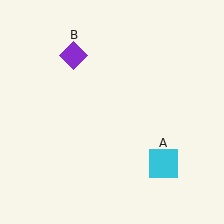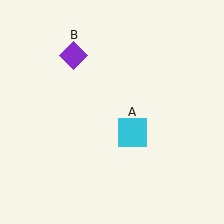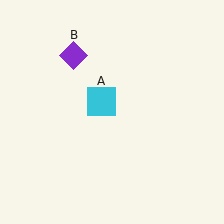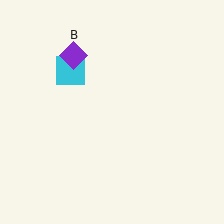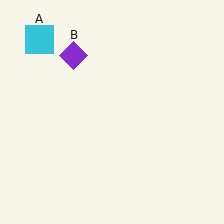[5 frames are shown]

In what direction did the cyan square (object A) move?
The cyan square (object A) moved up and to the left.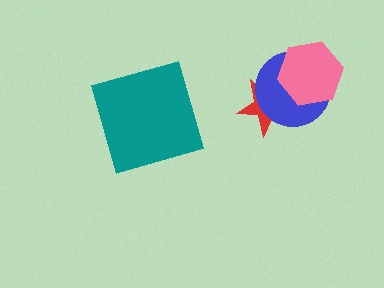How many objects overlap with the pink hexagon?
2 objects overlap with the pink hexagon.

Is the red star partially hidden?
Yes, it is partially covered by another shape.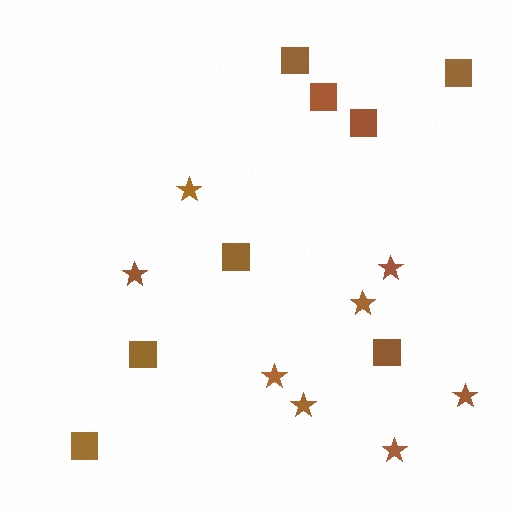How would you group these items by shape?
There are 2 groups: one group of stars (8) and one group of squares (8).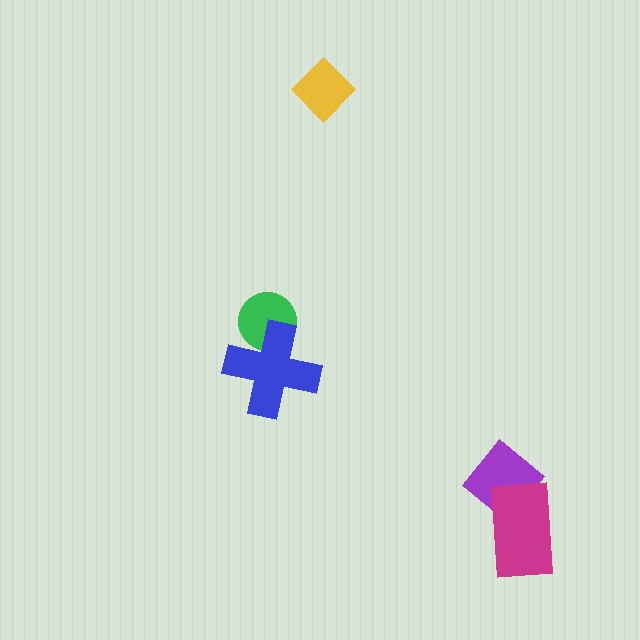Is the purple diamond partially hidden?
Yes, it is partially covered by another shape.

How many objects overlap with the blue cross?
1 object overlaps with the blue cross.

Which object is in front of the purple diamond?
The magenta rectangle is in front of the purple diamond.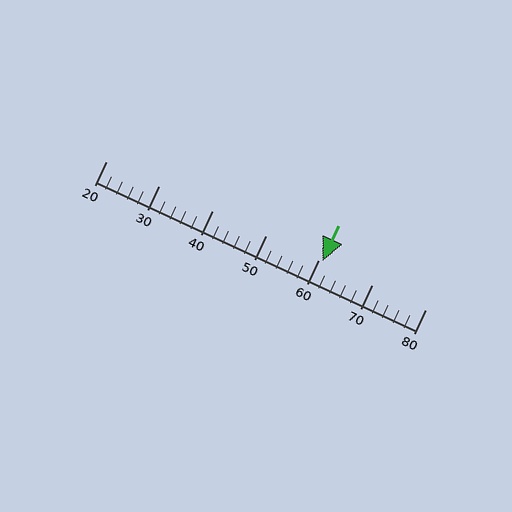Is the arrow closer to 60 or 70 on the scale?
The arrow is closer to 60.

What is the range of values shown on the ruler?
The ruler shows values from 20 to 80.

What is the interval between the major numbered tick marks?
The major tick marks are spaced 10 units apart.